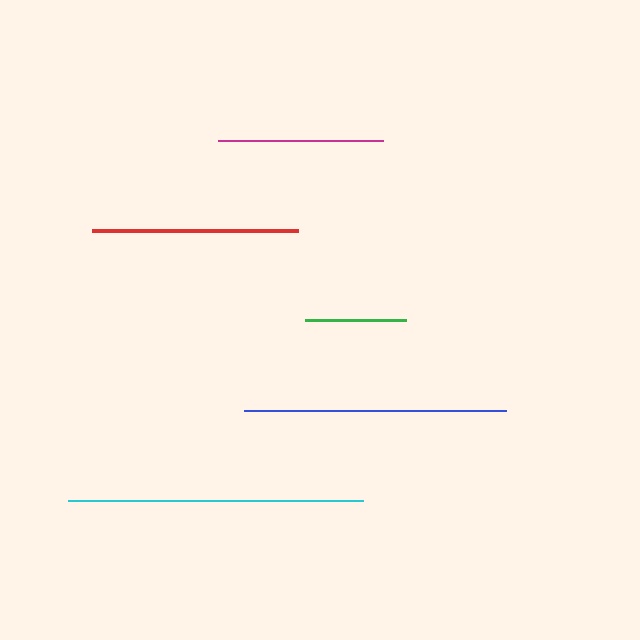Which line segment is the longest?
The cyan line is the longest at approximately 296 pixels.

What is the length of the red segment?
The red segment is approximately 205 pixels long.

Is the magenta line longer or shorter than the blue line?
The blue line is longer than the magenta line.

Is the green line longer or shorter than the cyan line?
The cyan line is longer than the green line.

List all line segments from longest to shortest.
From longest to shortest: cyan, blue, red, magenta, green.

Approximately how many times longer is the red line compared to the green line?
The red line is approximately 2.0 times the length of the green line.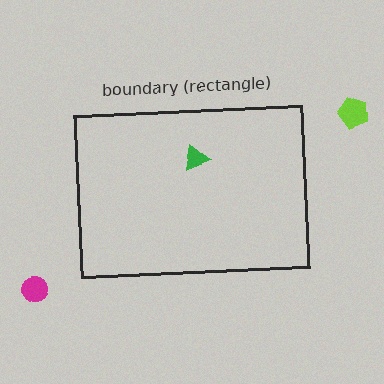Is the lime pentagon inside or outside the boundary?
Outside.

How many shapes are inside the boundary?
1 inside, 2 outside.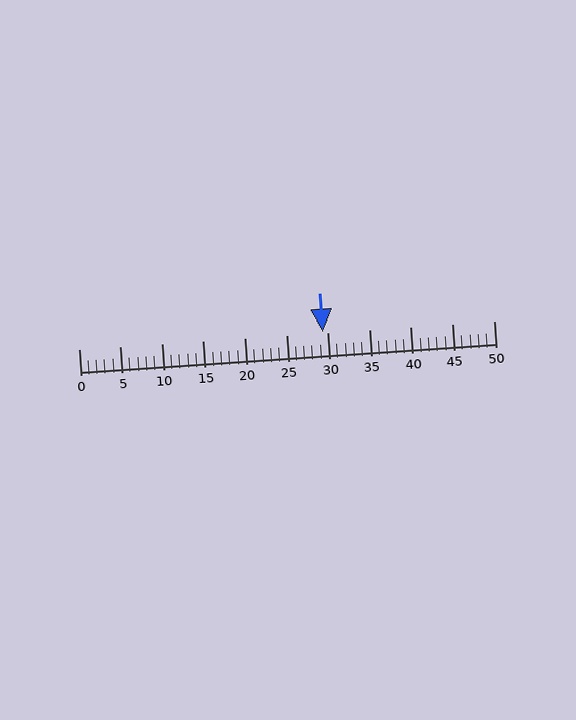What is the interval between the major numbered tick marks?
The major tick marks are spaced 5 units apart.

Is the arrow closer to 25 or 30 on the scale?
The arrow is closer to 30.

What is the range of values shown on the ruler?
The ruler shows values from 0 to 50.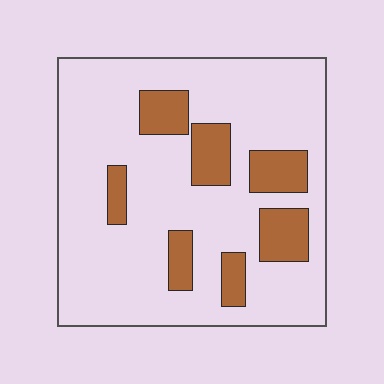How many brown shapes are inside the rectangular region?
7.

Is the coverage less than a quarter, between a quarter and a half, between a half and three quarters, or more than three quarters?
Less than a quarter.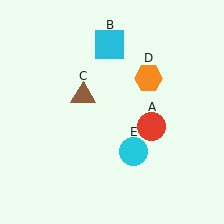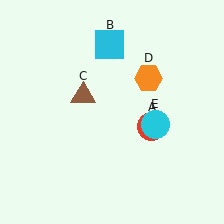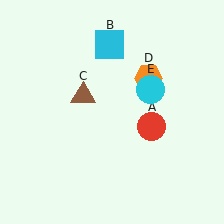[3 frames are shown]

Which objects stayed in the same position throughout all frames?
Red circle (object A) and cyan square (object B) and brown triangle (object C) and orange hexagon (object D) remained stationary.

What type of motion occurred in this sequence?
The cyan circle (object E) rotated counterclockwise around the center of the scene.